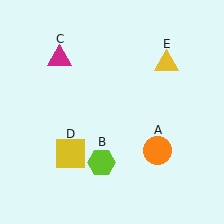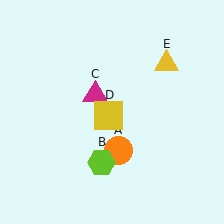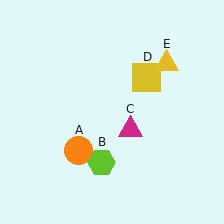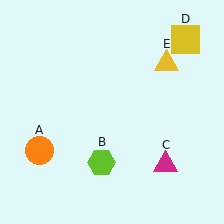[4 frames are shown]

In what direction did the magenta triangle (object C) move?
The magenta triangle (object C) moved down and to the right.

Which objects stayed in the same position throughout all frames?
Lime hexagon (object B) and yellow triangle (object E) remained stationary.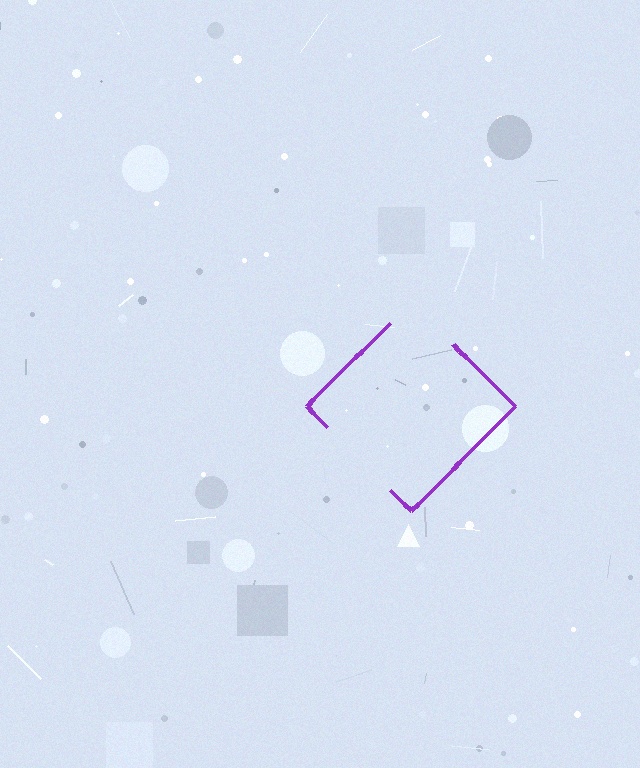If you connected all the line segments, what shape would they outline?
They would outline a diamond.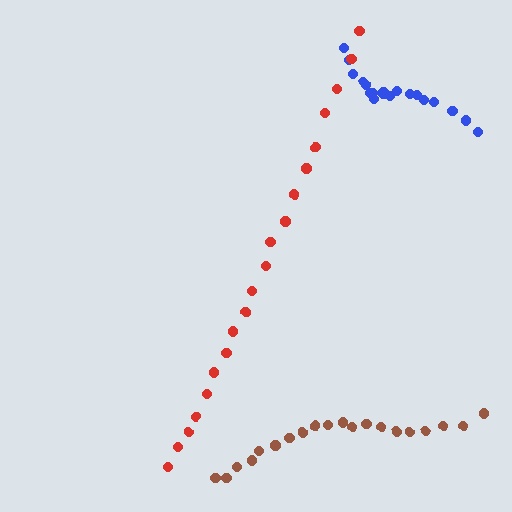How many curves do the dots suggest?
There are 3 distinct paths.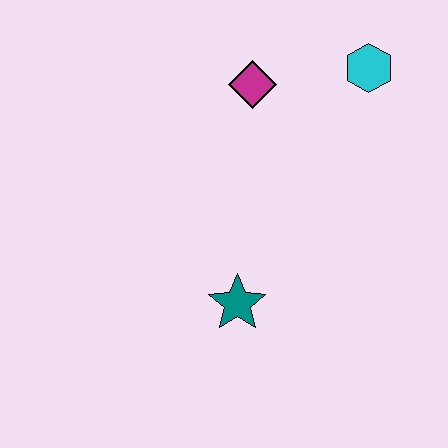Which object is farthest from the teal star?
The cyan hexagon is farthest from the teal star.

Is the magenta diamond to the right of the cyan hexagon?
No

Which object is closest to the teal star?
The magenta diamond is closest to the teal star.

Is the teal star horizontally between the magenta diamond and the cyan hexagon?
No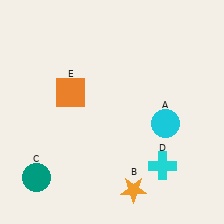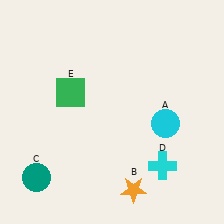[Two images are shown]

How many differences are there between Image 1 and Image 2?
There is 1 difference between the two images.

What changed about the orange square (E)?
In Image 1, E is orange. In Image 2, it changed to green.